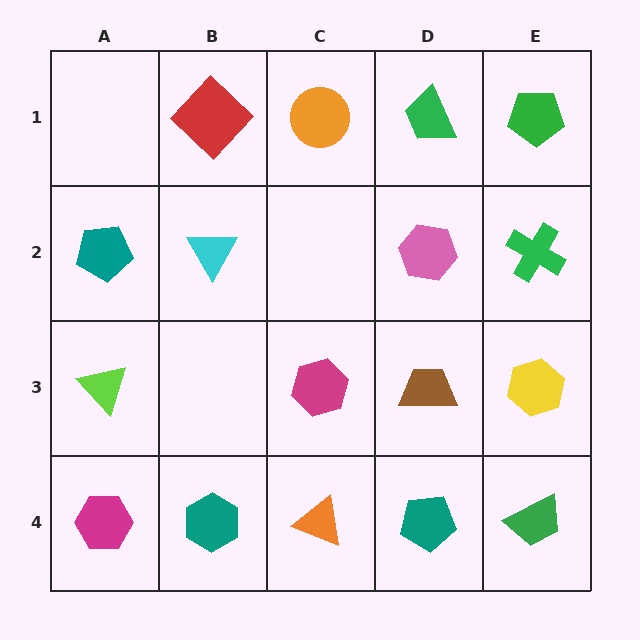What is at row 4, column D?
A teal pentagon.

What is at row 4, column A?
A magenta hexagon.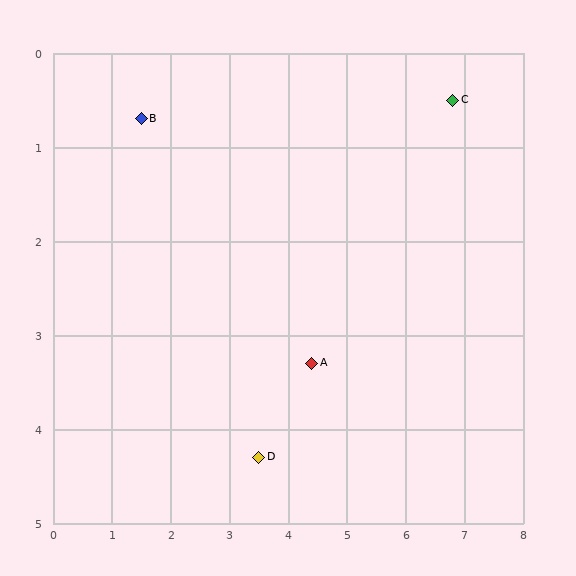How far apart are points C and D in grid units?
Points C and D are about 5.0 grid units apart.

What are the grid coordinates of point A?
Point A is at approximately (4.4, 3.3).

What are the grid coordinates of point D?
Point D is at approximately (3.5, 4.3).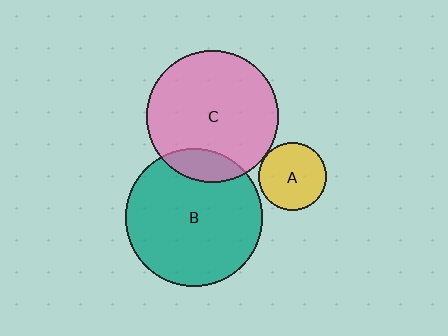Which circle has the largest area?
Circle B (teal).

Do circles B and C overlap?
Yes.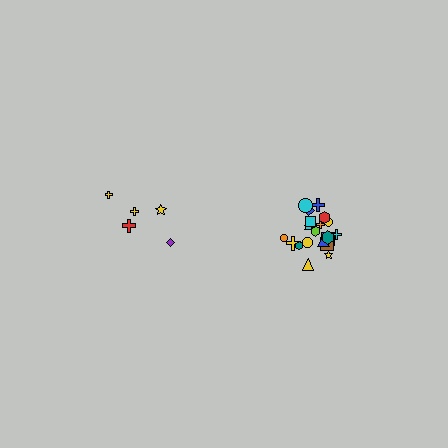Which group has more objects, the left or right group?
The right group.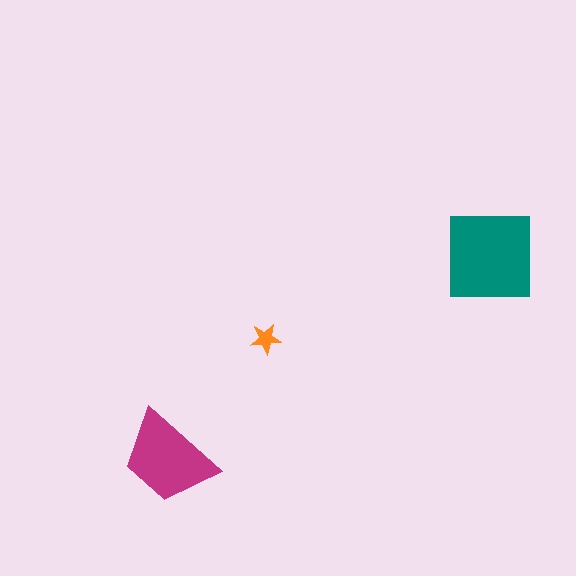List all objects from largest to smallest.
The teal square, the magenta trapezoid, the orange star.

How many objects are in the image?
There are 3 objects in the image.